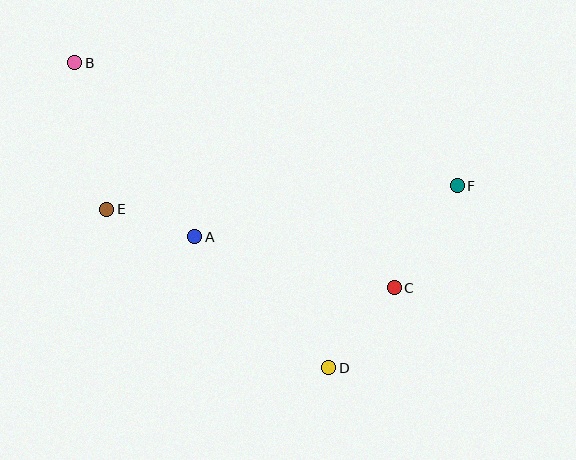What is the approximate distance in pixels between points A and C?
The distance between A and C is approximately 206 pixels.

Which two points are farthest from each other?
Points B and F are farthest from each other.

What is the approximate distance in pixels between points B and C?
The distance between B and C is approximately 391 pixels.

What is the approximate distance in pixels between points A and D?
The distance between A and D is approximately 188 pixels.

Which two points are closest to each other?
Points A and E are closest to each other.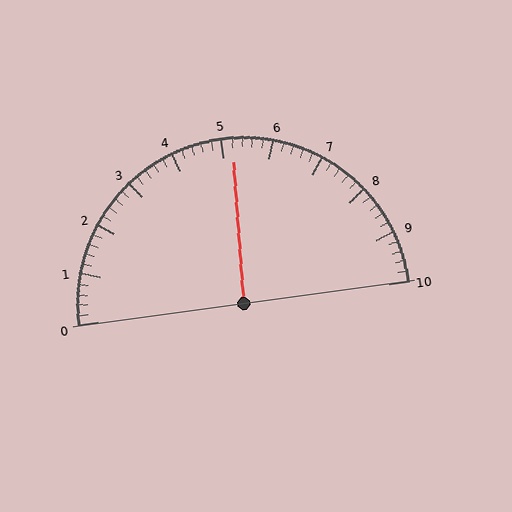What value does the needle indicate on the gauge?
The needle indicates approximately 5.2.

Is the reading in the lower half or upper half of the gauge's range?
The reading is in the upper half of the range (0 to 10).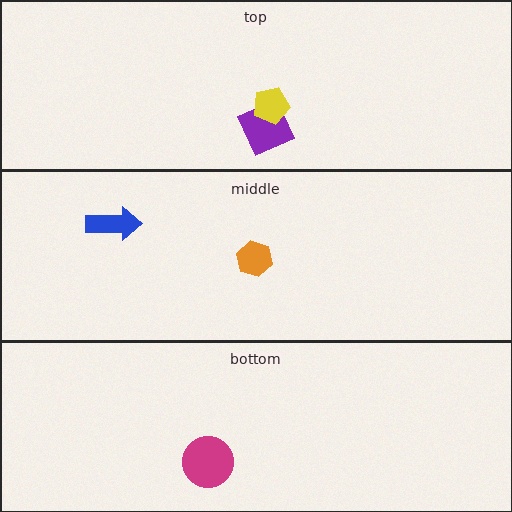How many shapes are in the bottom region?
1.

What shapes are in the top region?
The purple square, the yellow pentagon.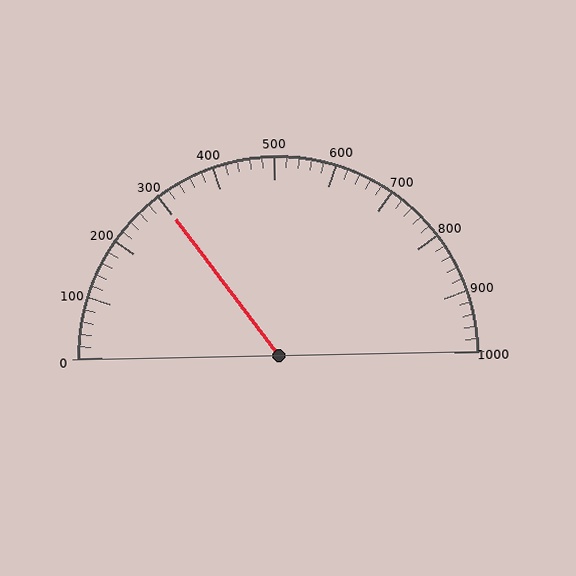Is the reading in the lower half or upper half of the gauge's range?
The reading is in the lower half of the range (0 to 1000).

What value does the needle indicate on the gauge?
The needle indicates approximately 300.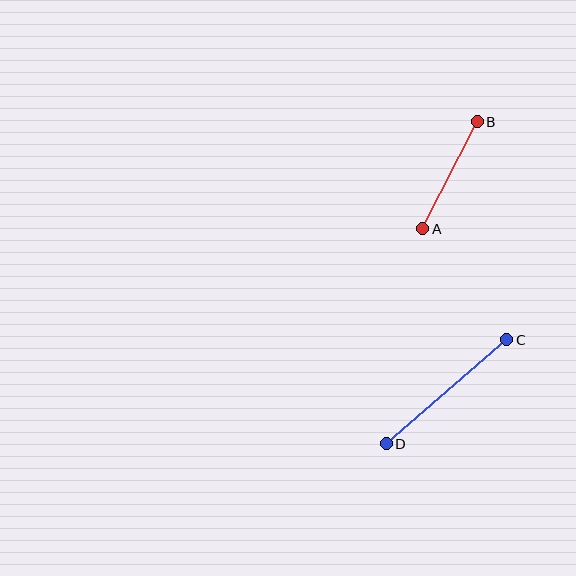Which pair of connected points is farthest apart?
Points C and D are farthest apart.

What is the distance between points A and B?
The distance is approximately 120 pixels.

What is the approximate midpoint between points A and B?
The midpoint is at approximately (450, 175) pixels.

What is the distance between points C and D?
The distance is approximately 159 pixels.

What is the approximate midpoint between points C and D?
The midpoint is at approximately (447, 392) pixels.